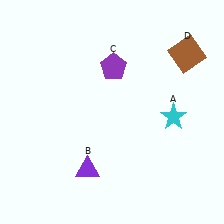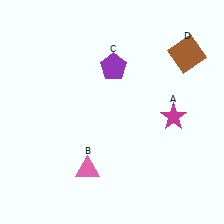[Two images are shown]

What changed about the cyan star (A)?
In Image 1, A is cyan. In Image 2, it changed to magenta.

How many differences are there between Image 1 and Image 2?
There are 2 differences between the two images.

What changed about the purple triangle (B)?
In Image 1, B is purple. In Image 2, it changed to pink.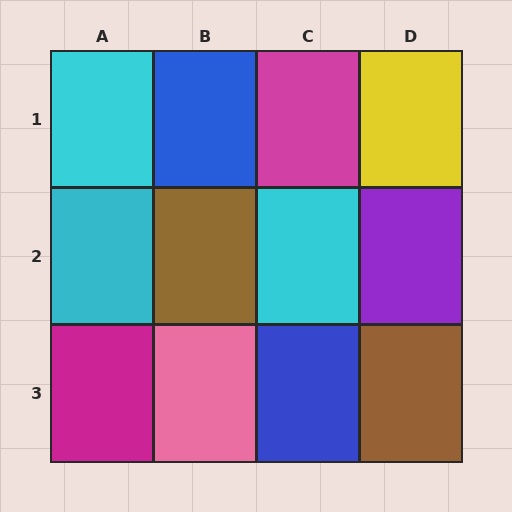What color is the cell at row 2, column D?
Purple.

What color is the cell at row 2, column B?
Brown.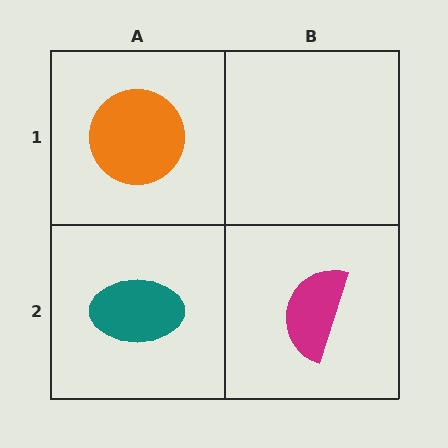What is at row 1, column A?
An orange circle.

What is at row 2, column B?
A magenta semicircle.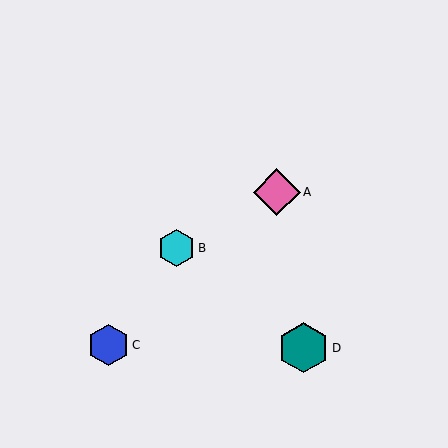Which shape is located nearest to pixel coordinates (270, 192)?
The pink diamond (labeled A) at (277, 192) is nearest to that location.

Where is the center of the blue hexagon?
The center of the blue hexagon is at (108, 345).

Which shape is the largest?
The teal hexagon (labeled D) is the largest.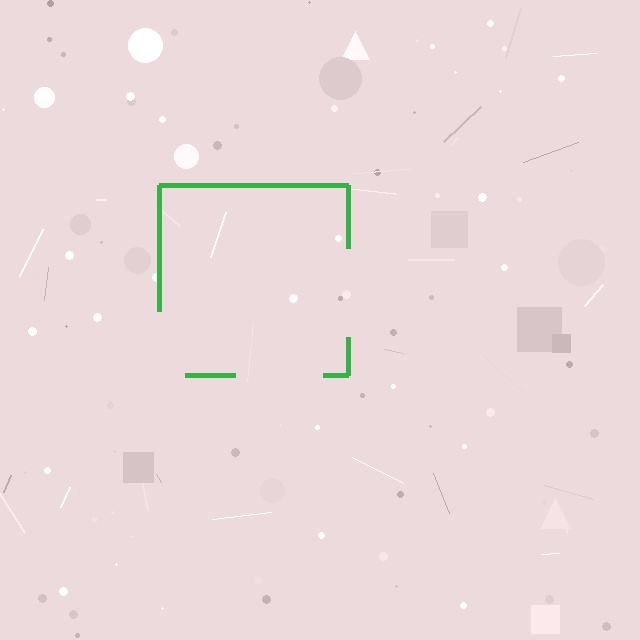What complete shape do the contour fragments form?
The contour fragments form a square.